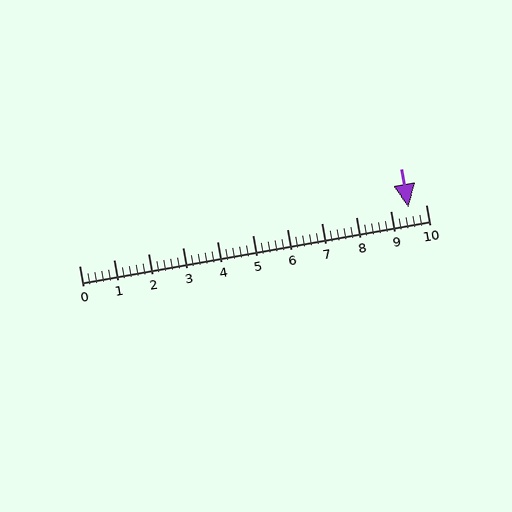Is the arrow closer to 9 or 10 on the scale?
The arrow is closer to 10.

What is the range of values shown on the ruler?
The ruler shows values from 0 to 10.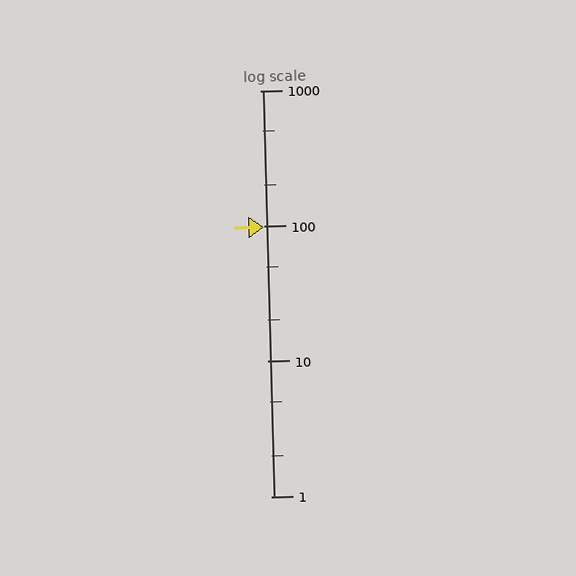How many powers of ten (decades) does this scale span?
The scale spans 3 decades, from 1 to 1000.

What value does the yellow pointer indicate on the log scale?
The pointer indicates approximately 98.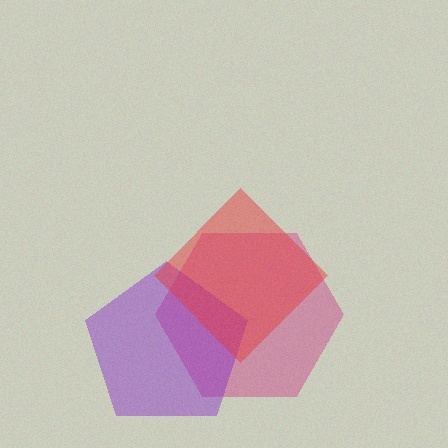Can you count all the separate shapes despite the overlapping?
Yes, there are 3 separate shapes.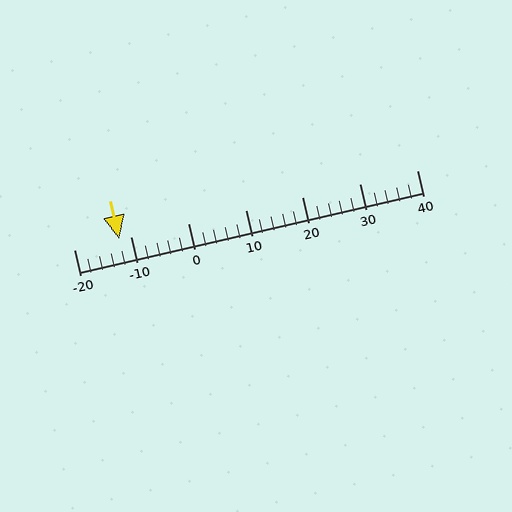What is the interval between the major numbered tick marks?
The major tick marks are spaced 10 units apart.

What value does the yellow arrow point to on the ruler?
The yellow arrow points to approximately -12.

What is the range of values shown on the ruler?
The ruler shows values from -20 to 40.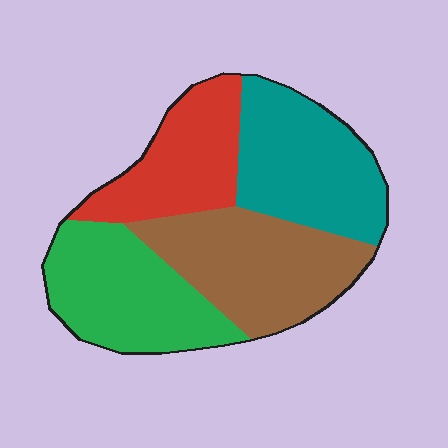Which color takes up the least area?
Red, at roughly 20%.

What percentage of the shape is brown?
Brown covers roughly 30% of the shape.